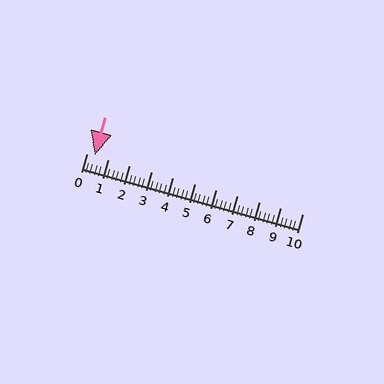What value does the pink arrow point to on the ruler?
The pink arrow points to approximately 0.4.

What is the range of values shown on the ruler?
The ruler shows values from 0 to 10.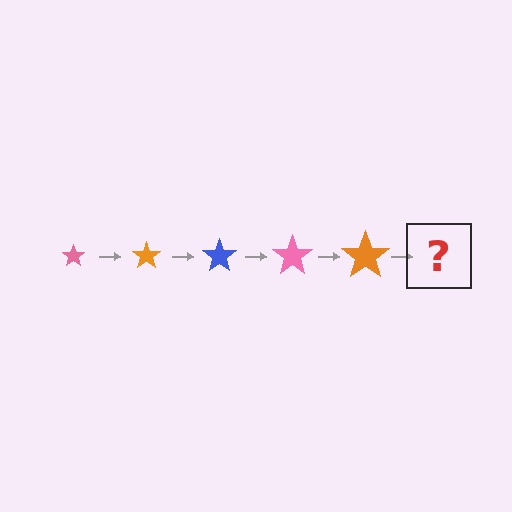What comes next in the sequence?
The next element should be a blue star, larger than the previous one.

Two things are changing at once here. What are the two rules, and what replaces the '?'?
The two rules are that the star grows larger each step and the color cycles through pink, orange, and blue. The '?' should be a blue star, larger than the previous one.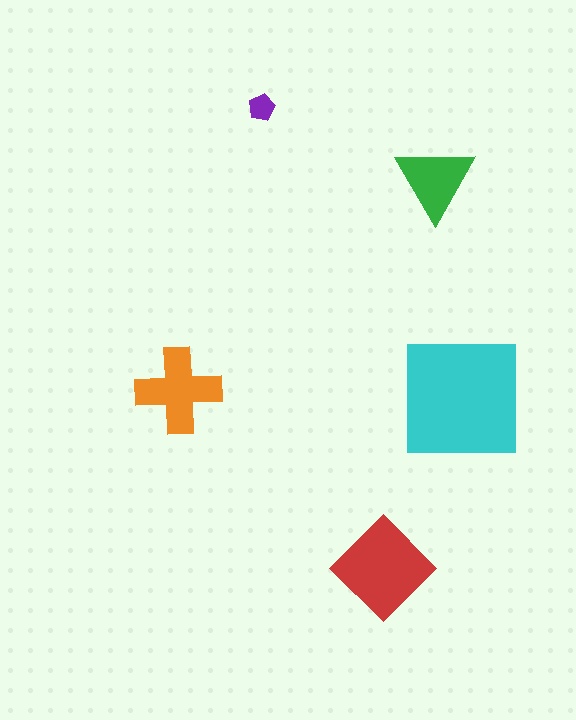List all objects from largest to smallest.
The cyan square, the red diamond, the orange cross, the green triangle, the purple pentagon.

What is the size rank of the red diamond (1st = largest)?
2nd.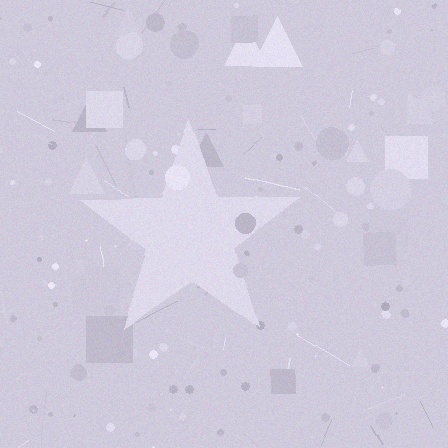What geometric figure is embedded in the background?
A star is embedded in the background.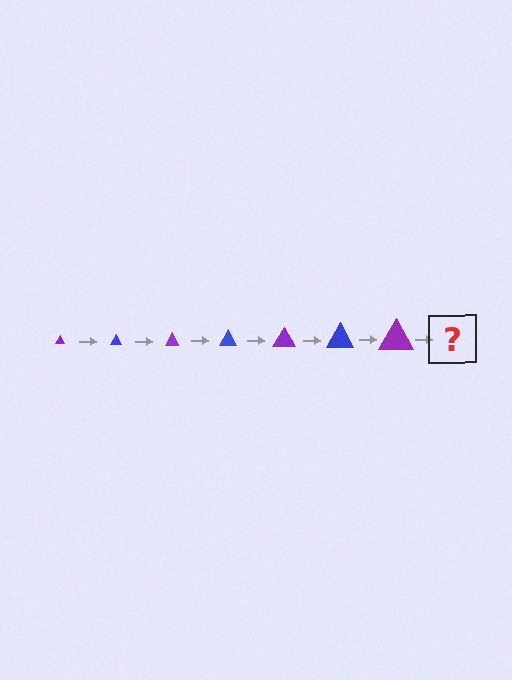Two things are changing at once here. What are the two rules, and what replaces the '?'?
The two rules are that the triangle grows larger each step and the color cycles through purple and blue. The '?' should be a blue triangle, larger than the previous one.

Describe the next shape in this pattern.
It should be a blue triangle, larger than the previous one.